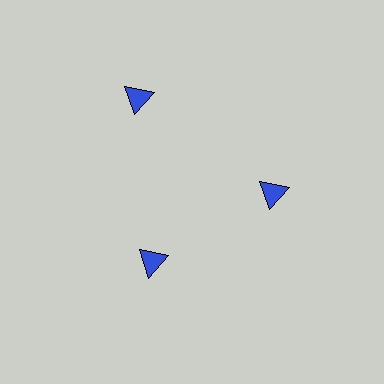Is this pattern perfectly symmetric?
No. The 3 blue triangles are arranged in a ring, but one element near the 11 o'clock position is pushed outward from the center, breaking the 3-fold rotational symmetry.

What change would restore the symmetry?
The symmetry would be restored by moving it inward, back onto the ring so that all 3 triangles sit at equal angles and equal distance from the center.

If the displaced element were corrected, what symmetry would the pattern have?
It would have 3-fold rotational symmetry — the pattern would map onto itself every 120 degrees.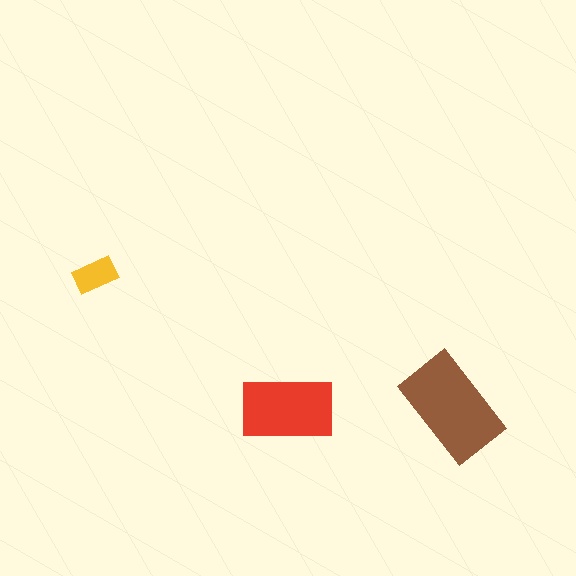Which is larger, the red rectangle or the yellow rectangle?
The red one.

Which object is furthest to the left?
The yellow rectangle is leftmost.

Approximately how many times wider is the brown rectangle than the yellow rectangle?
About 2.5 times wider.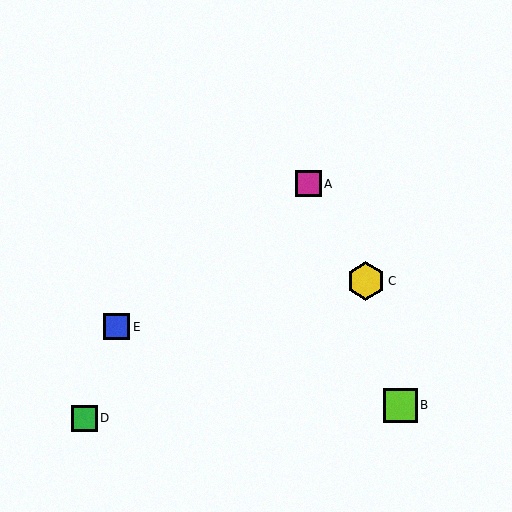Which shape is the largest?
The yellow hexagon (labeled C) is the largest.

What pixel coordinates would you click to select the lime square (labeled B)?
Click at (400, 405) to select the lime square B.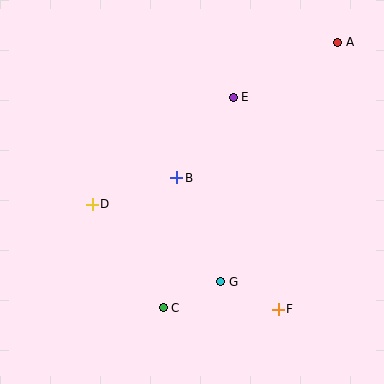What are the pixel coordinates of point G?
Point G is at (221, 282).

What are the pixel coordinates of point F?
Point F is at (278, 309).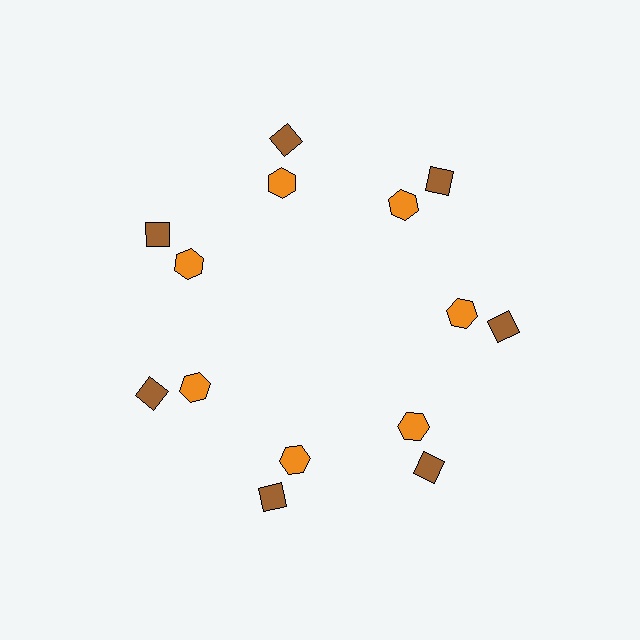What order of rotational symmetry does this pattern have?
This pattern has 7-fold rotational symmetry.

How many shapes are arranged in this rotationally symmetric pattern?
There are 14 shapes, arranged in 7 groups of 2.